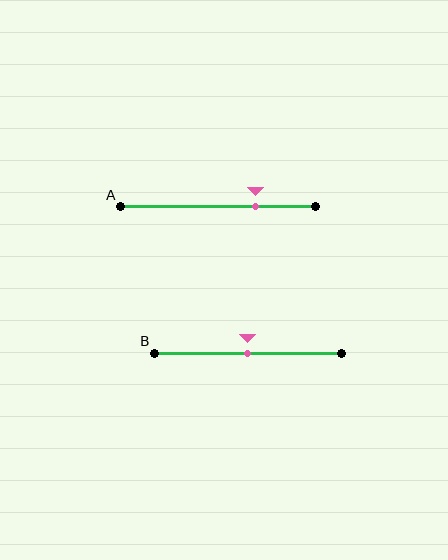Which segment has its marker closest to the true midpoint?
Segment B has its marker closest to the true midpoint.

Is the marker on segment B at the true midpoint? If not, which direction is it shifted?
Yes, the marker on segment B is at the true midpoint.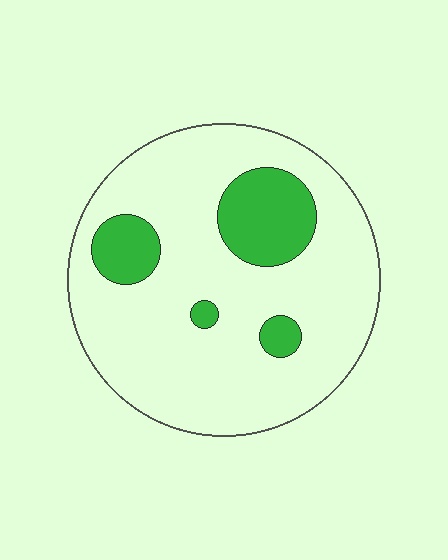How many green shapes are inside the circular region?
4.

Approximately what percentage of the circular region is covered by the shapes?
Approximately 20%.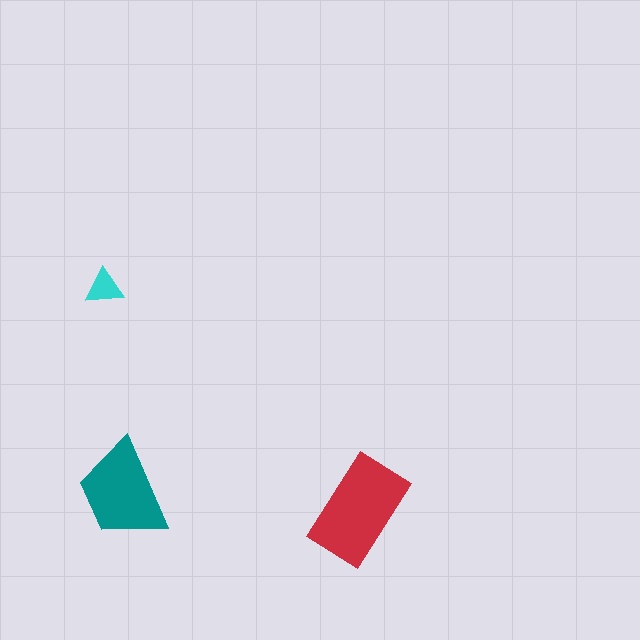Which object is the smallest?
The cyan triangle.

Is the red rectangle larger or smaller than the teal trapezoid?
Larger.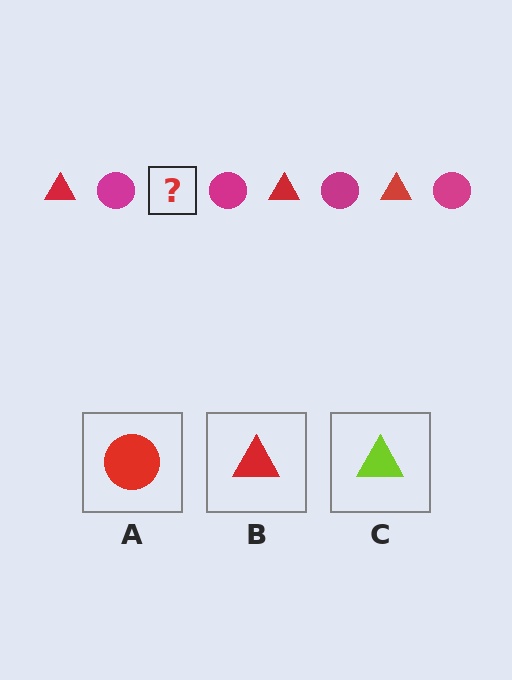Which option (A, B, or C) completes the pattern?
B.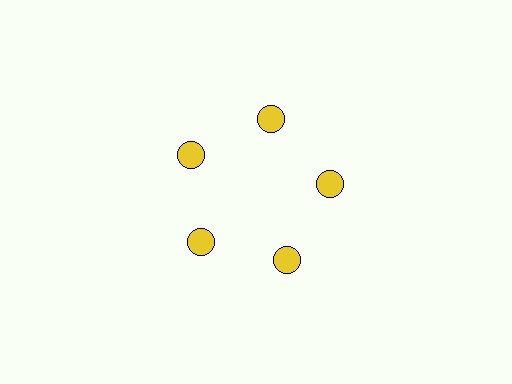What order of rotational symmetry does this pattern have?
This pattern has 5-fold rotational symmetry.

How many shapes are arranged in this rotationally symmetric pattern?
There are 5 shapes, arranged in 5 groups of 1.